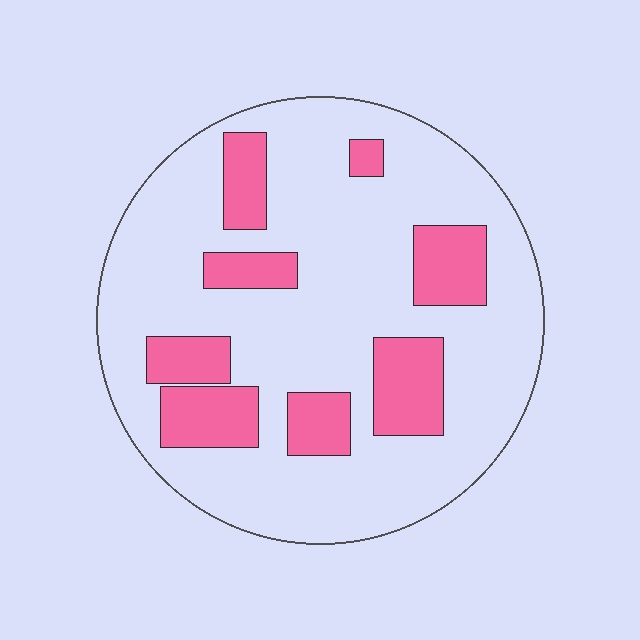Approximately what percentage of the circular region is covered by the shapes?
Approximately 25%.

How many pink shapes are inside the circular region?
8.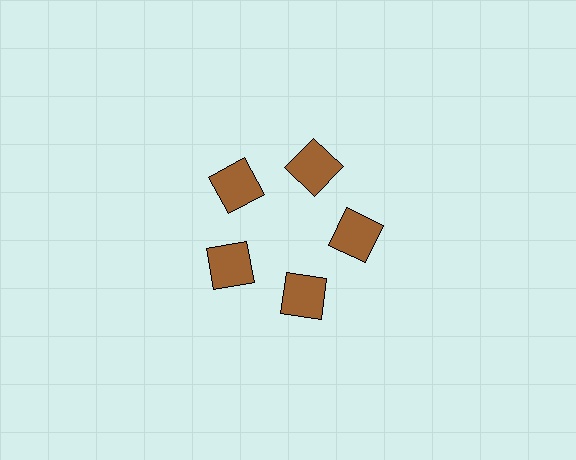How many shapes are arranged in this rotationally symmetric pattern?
There are 5 shapes, arranged in 5 groups of 1.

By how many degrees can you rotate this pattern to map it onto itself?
The pattern maps onto itself every 72 degrees of rotation.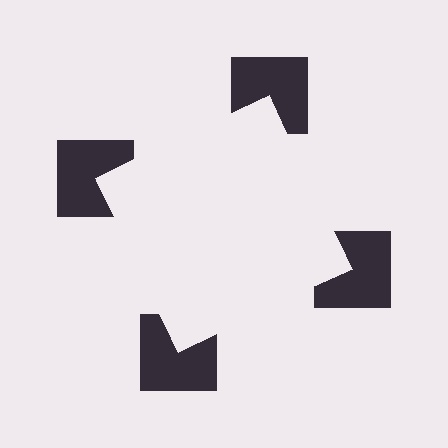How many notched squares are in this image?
There are 4 — one at each vertex of the illusory square.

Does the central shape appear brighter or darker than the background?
It typically appears slightly brighter than the background, even though no actual brightness change is drawn.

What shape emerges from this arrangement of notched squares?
An illusory square — its edges are inferred from the aligned wedge cuts in the notched squares, not physically drawn.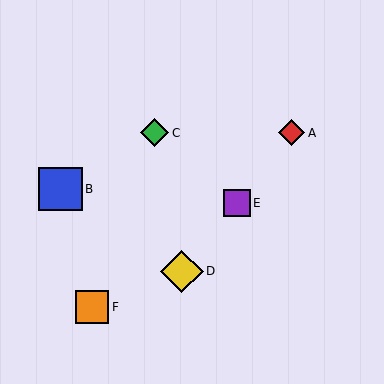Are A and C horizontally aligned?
Yes, both are at y≈133.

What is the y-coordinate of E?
Object E is at y≈203.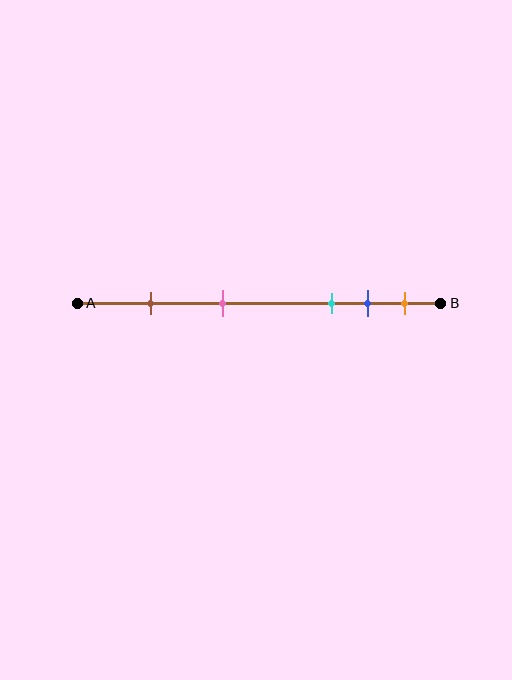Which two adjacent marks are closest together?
The blue and orange marks are the closest adjacent pair.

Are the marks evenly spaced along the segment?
No, the marks are not evenly spaced.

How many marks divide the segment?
There are 5 marks dividing the segment.